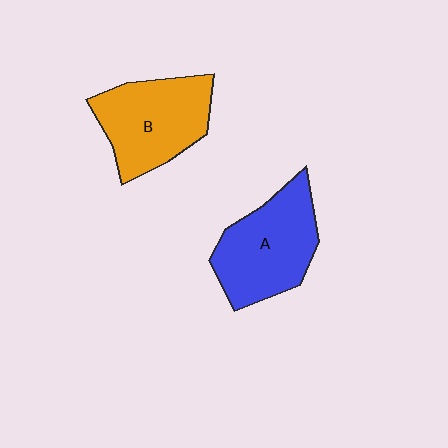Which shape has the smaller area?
Shape B (orange).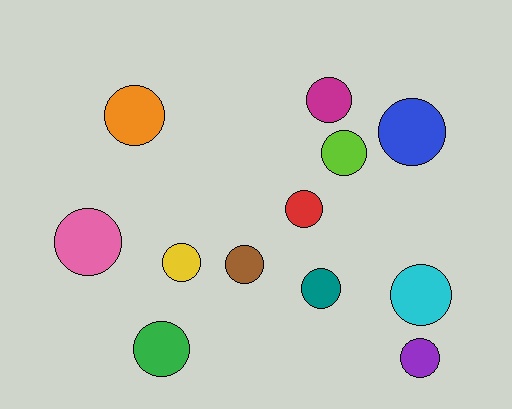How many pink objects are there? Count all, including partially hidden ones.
There is 1 pink object.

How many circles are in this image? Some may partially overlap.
There are 12 circles.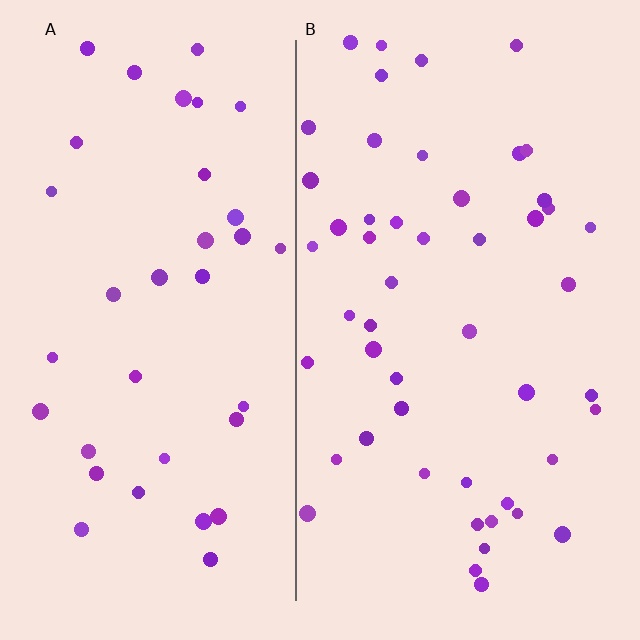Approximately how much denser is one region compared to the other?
Approximately 1.4× — region B over region A.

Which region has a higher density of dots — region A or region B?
B (the right).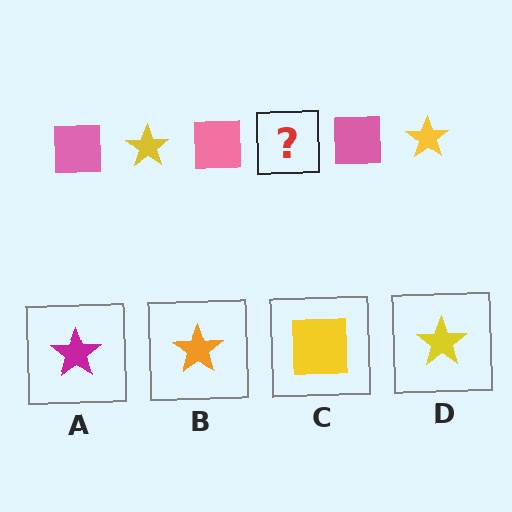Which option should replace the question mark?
Option D.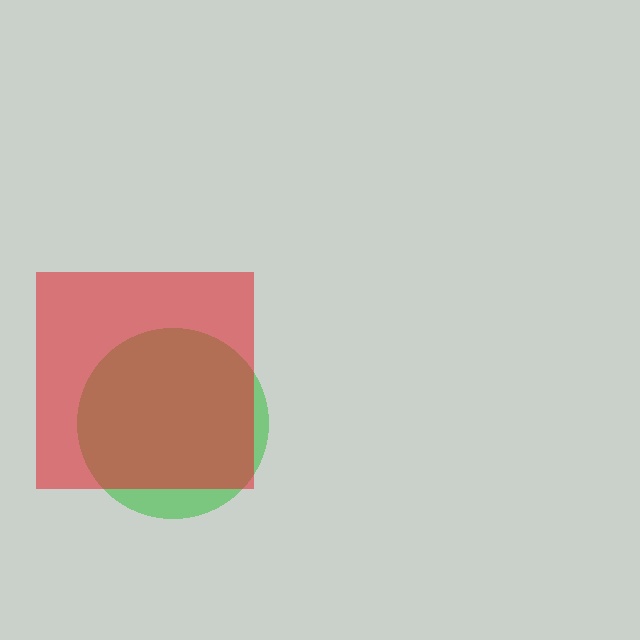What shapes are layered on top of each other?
The layered shapes are: a green circle, a red square.